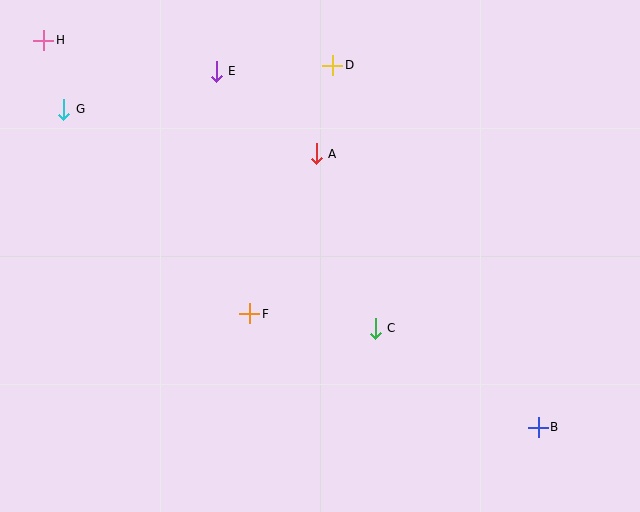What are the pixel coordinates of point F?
Point F is at (250, 314).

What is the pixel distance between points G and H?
The distance between G and H is 72 pixels.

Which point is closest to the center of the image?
Point C at (375, 328) is closest to the center.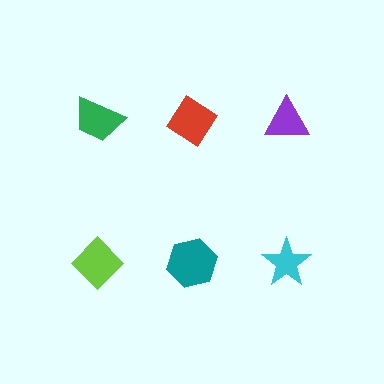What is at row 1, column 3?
A purple triangle.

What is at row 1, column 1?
A green trapezoid.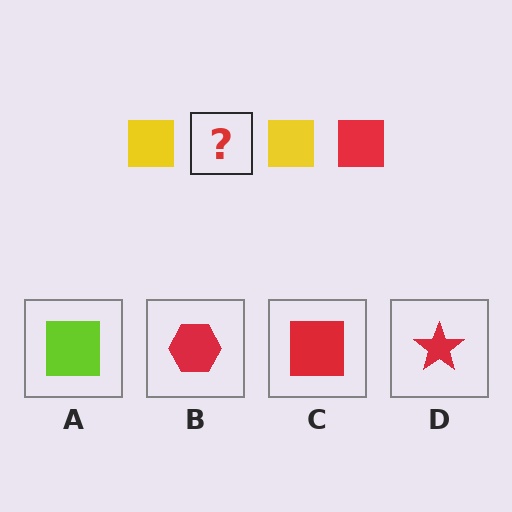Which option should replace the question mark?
Option C.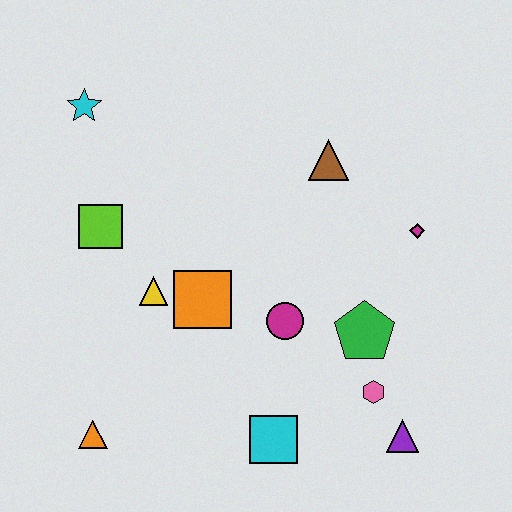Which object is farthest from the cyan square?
The cyan star is farthest from the cyan square.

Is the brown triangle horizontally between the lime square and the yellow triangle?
No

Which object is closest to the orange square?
The yellow triangle is closest to the orange square.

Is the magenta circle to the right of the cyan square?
Yes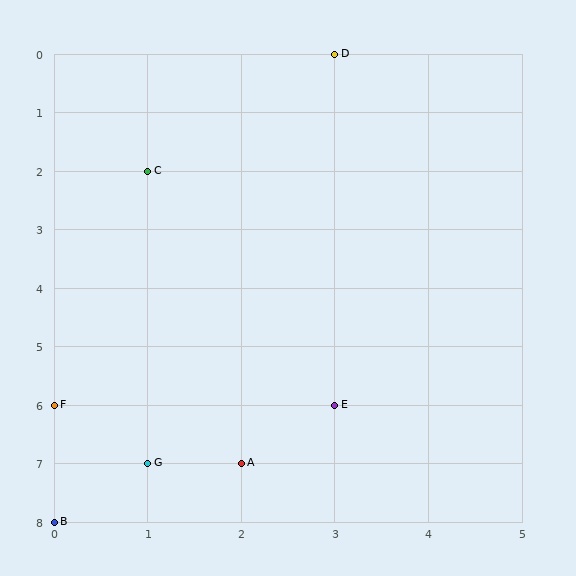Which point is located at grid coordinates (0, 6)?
Point F is at (0, 6).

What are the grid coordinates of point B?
Point B is at grid coordinates (0, 8).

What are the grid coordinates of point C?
Point C is at grid coordinates (1, 2).